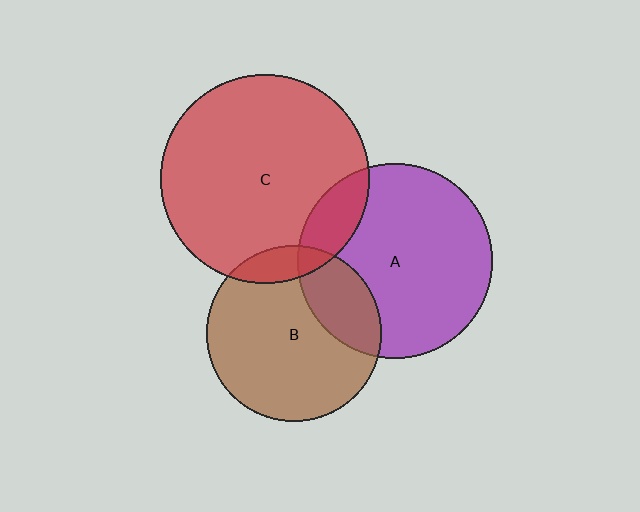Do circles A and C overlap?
Yes.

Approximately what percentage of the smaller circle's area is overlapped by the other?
Approximately 15%.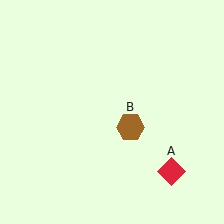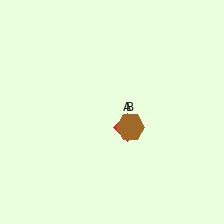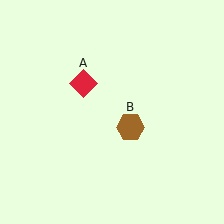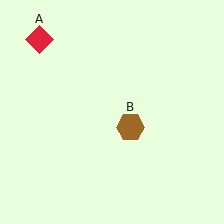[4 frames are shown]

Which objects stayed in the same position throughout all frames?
Brown hexagon (object B) remained stationary.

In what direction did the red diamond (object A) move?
The red diamond (object A) moved up and to the left.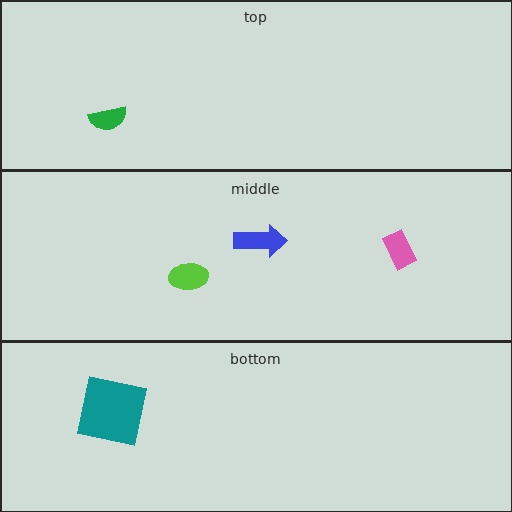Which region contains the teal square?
The bottom region.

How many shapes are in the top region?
1.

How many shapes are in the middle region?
3.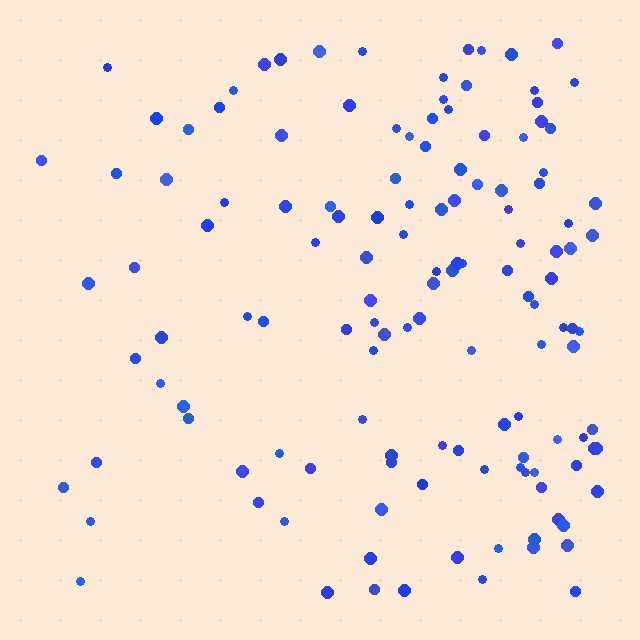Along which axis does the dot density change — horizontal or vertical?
Horizontal.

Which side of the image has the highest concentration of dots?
The right.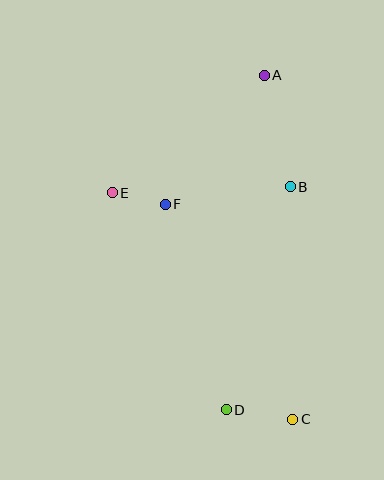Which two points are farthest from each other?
Points A and C are farthest from each other.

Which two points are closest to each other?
Points E and F are closest to each other.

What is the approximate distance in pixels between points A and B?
The distance between A and B is approximately 114 pixels.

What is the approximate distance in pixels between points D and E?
The distance between D and E is approximately 245 pixels.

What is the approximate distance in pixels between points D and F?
The distance between D and F is approximately 214 pixels.